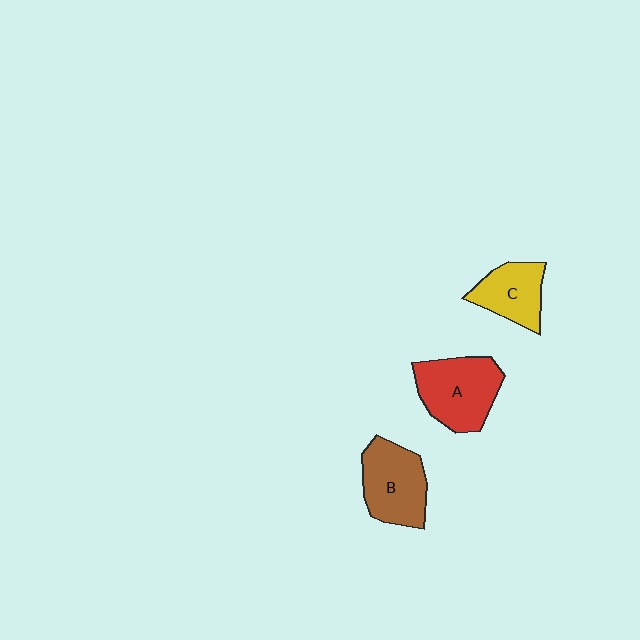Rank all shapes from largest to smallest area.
From largest to smallest: A (red), B (brown), C (yellow).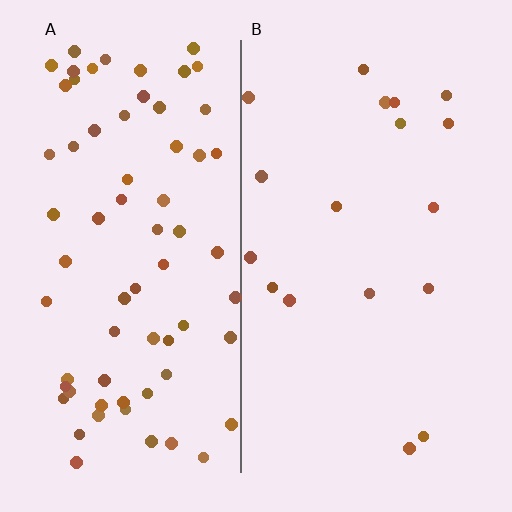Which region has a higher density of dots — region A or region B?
A (the left).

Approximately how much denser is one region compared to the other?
Approximately 3.9× — region A over region B.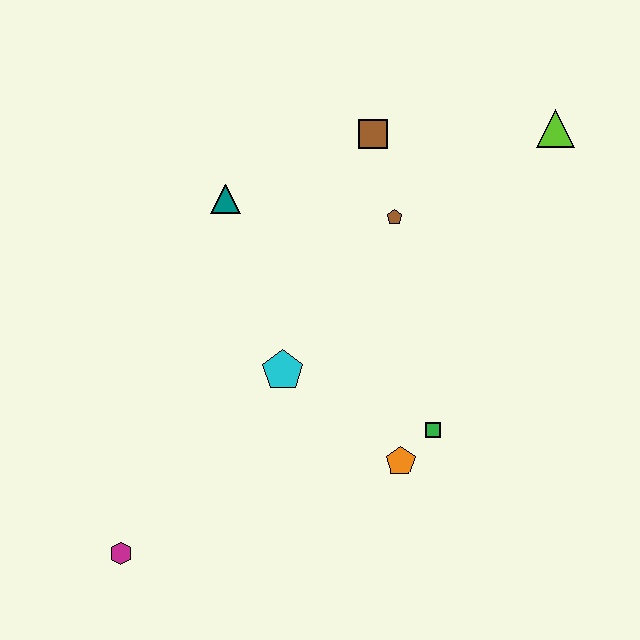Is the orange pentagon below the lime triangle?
Yes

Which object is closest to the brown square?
The brown pentagon is closest to the brown square.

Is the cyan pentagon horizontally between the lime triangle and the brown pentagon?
No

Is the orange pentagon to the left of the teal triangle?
No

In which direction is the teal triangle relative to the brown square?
The teal triangle is to the left of the brown square.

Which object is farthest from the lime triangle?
The magenta hexagon is farthest from the lime triangle.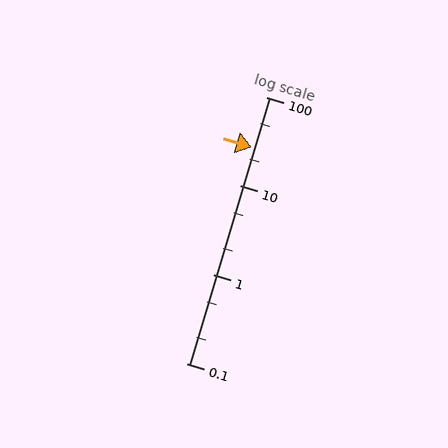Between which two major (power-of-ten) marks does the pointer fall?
The pointer is between 10 and 100.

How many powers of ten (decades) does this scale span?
The scale spans 3 decades, from 0.1 to 100.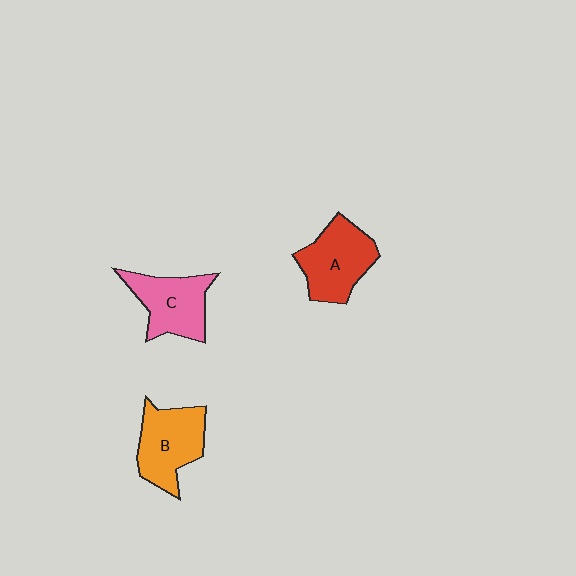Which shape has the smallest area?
Shape C (pink).